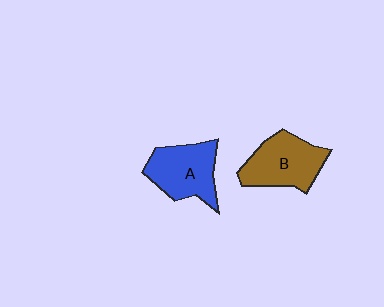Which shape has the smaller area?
Shape A (blue).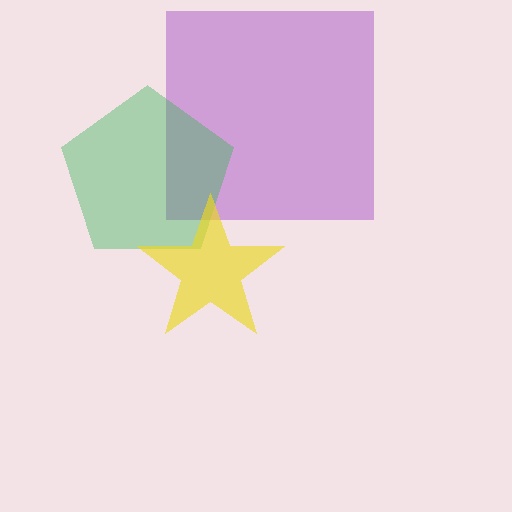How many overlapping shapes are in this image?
There are 3 overlapping shapes in the image.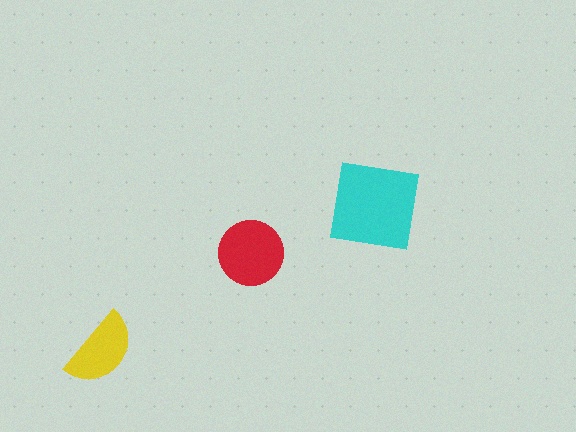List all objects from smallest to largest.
The yellow semicircle, the red circle, the cyan square.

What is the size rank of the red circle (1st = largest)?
2nd.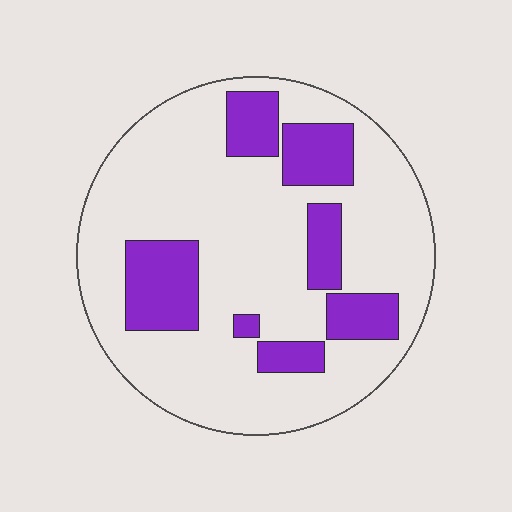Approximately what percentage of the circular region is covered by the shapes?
Approximately 25%.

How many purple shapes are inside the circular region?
7.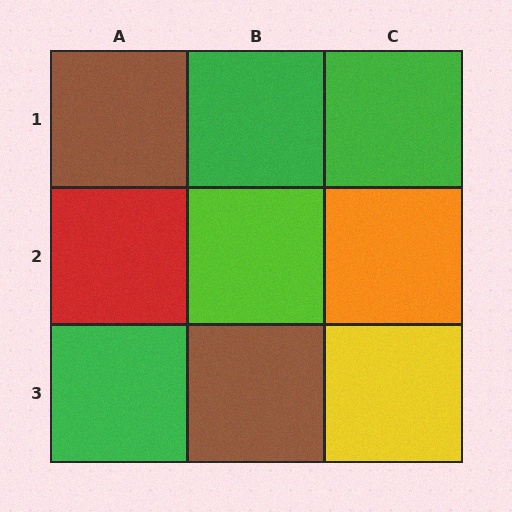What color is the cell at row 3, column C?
Yellow.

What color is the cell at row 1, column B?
Green.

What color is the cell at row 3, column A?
Green.